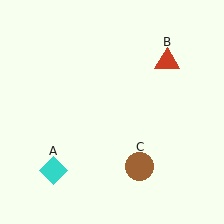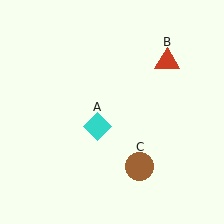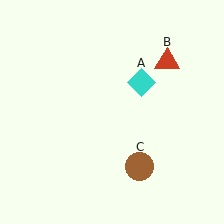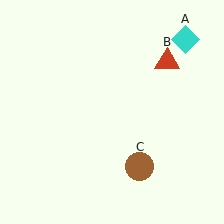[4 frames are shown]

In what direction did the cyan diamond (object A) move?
The cyan diamond (object A) moved up and to the right.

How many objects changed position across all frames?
1 object changed position: cyan diamond (object A).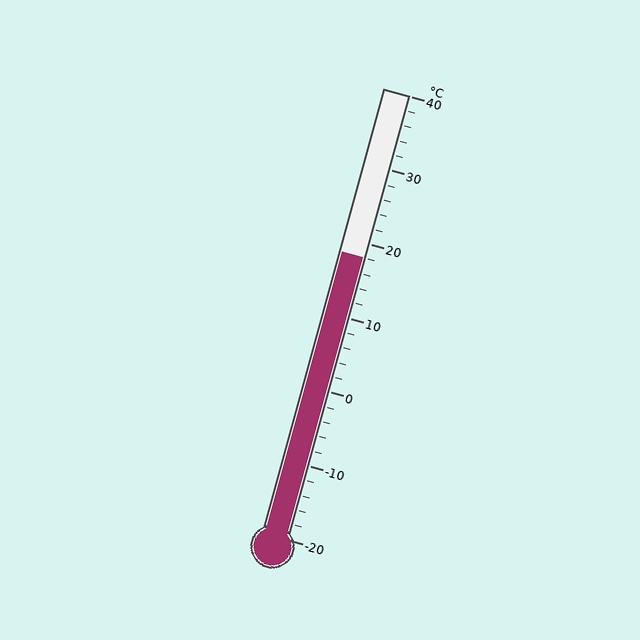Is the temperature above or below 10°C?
The temperature is above 10°C.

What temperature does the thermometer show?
The thermometer shows approximately 18°C.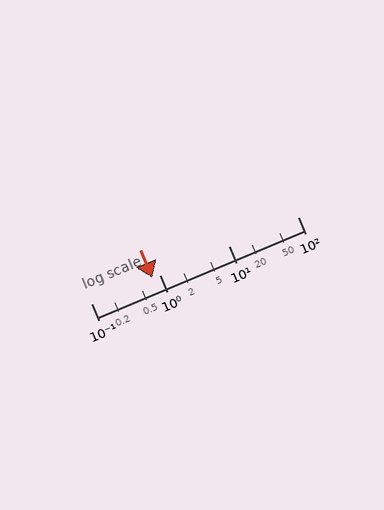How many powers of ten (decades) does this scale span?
The scale spans 3 decades, from 0.1 to 100.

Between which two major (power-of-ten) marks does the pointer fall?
The pointer is between 0.1 and 1.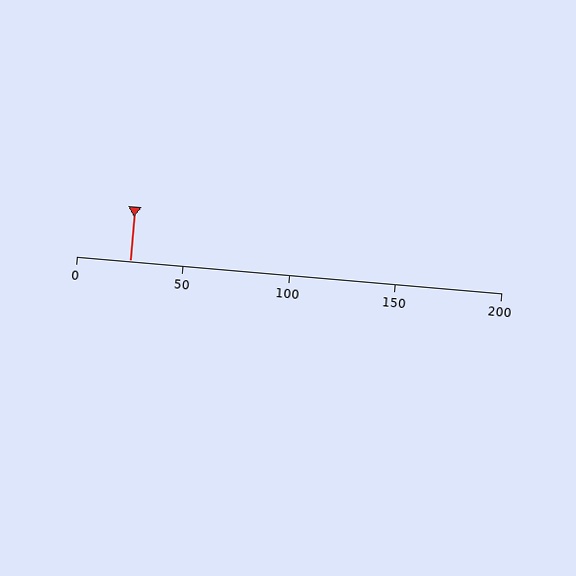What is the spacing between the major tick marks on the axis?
The major ticks are spaced 50 apart.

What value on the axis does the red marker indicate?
The marker indicates approximately 25.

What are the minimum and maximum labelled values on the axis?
The axis runs from 0 to 200.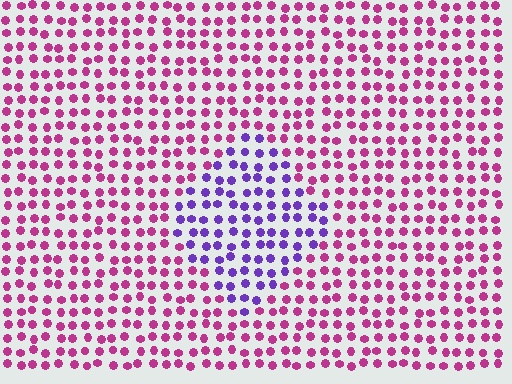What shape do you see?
I see a diamond.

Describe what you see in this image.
The image is filled with small magenta elements in a uniform arrangement. A diamond-shaped region is visible where the elements are tinted to a slightly different hue, forming a subtle color boundary.